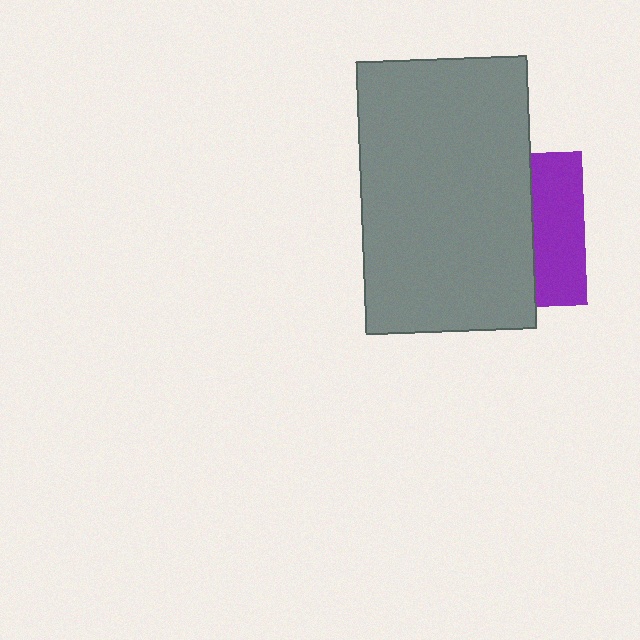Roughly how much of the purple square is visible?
A small part of it is visible (roughly 32%).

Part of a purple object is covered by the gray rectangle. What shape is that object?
It is a square.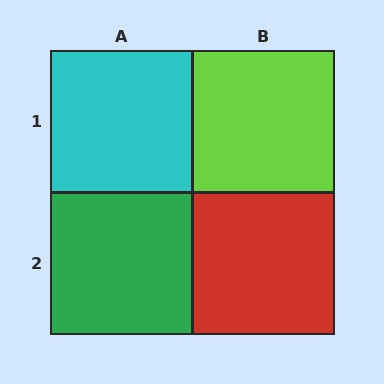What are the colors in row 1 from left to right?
Cyan, lime.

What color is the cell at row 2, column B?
Red.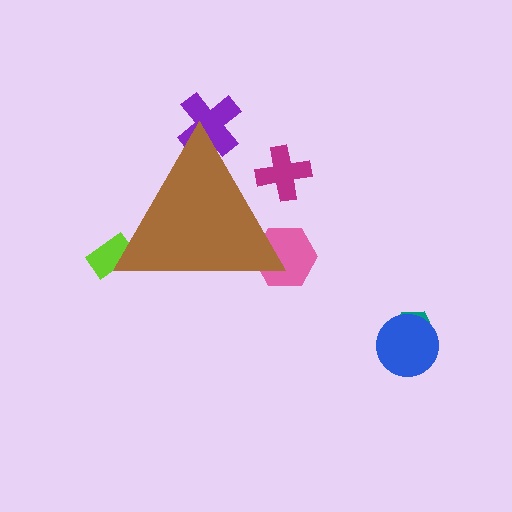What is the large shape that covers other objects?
A brown triangle.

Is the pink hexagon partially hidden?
Yes, the pink hexagon is partially hidden behind the brown triangle.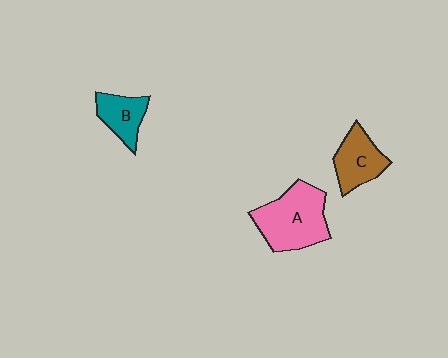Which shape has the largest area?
Shape A (pink).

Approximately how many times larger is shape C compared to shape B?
Approximately 1.2 times.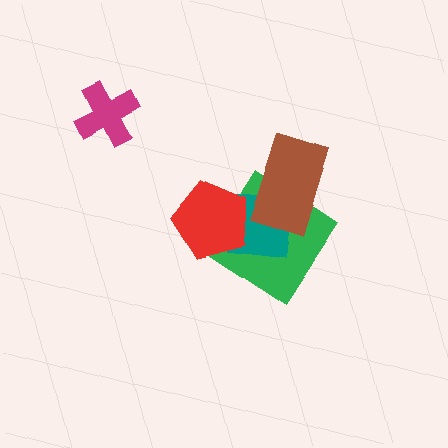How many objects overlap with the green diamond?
3 objects overlap with the green diamond.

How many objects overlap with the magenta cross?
0 objects overlap with the magenta cross.